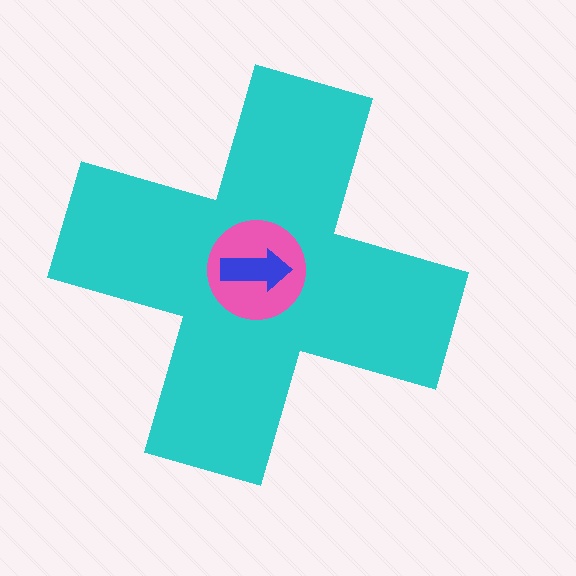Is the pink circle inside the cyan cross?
Yes.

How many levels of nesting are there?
3.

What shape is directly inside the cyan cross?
The pink circle.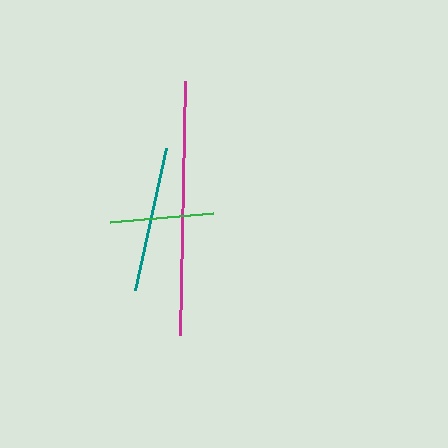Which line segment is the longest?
The magenta line is the longest at approximately 254 pixels.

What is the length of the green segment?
The green segment is approximately 104 pixels long.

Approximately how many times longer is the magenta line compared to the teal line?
The magenta line is approximately 1.7 times the length of the teal line.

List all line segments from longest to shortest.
From longest to shortest: magenta, teal, green.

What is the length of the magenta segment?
The magenta segment is approximately 254 pixels long.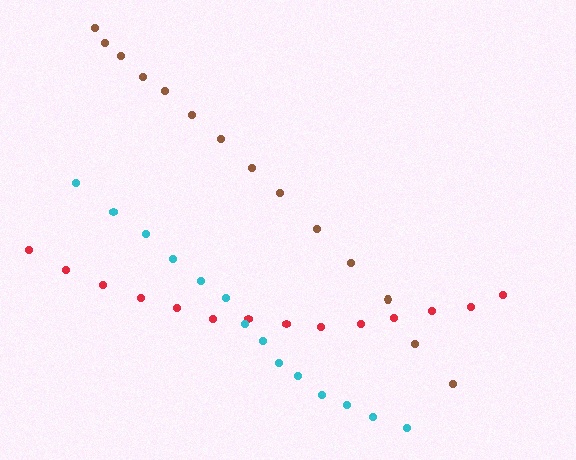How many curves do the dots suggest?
There are 3 distinct paths.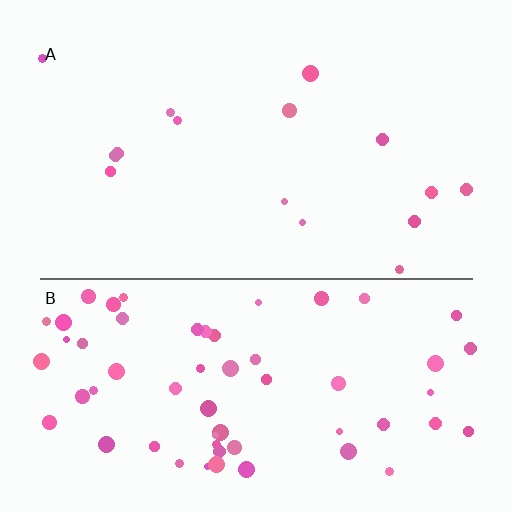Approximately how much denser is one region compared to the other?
Approximately 3.9× — region B over region A.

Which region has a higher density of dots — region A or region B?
B (the bottom).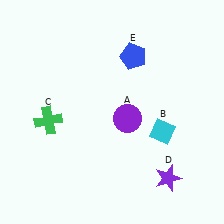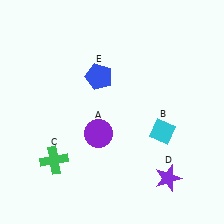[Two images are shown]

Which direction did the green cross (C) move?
The green cross (C) moved down.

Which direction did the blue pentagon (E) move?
The blue pentagon (E) moved left.